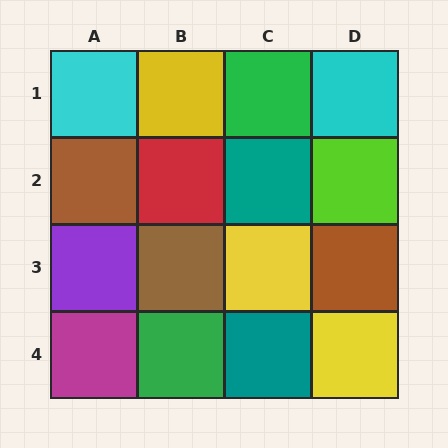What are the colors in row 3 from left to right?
Purple, brown, yellow, brown.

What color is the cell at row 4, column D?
Yellow.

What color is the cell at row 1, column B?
Yellow.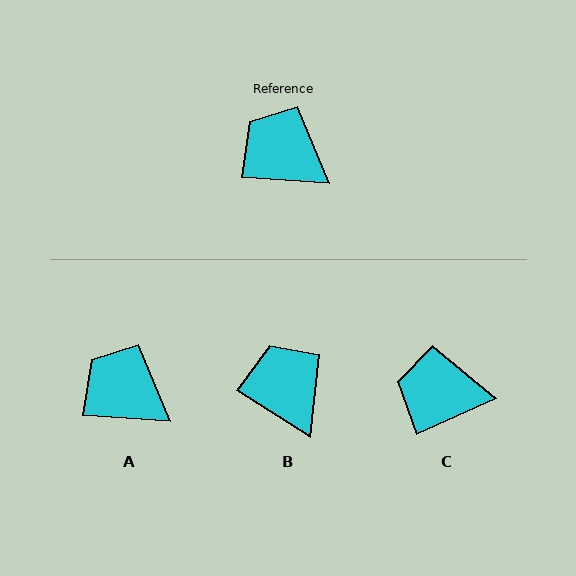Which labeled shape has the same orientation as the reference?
A.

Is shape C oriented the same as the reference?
No, it is off by about 28 degrees.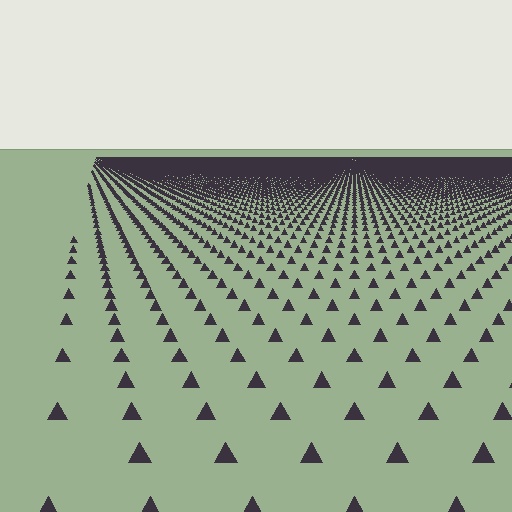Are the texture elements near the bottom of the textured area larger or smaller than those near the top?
Larger. Near the bottom, elements are closer to the viewer and appear at a bigger on-screen size.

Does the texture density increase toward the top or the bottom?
Density increases toward the top.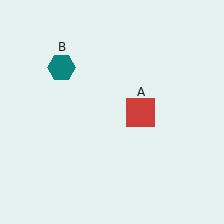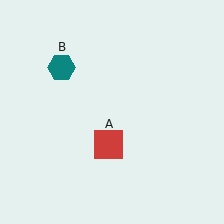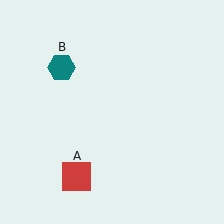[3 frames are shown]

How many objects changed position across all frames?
1 object changed position: red square (object A).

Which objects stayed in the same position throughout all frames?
Teal hexagon (object B) remained stationary.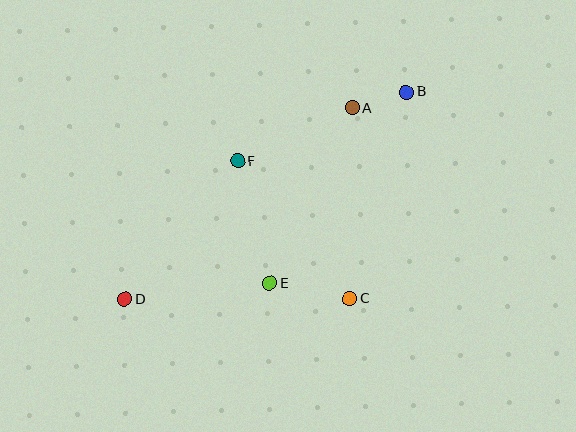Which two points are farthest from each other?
Points B and D are farthest from each other.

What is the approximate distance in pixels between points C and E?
The distance between C and E is approximately 82 pixels.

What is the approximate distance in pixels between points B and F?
The distance between B and F is approximately 182 pixels.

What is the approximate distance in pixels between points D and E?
The distance between D and E is approximately 145 pixels.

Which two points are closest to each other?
Points A and B are closest to each other.